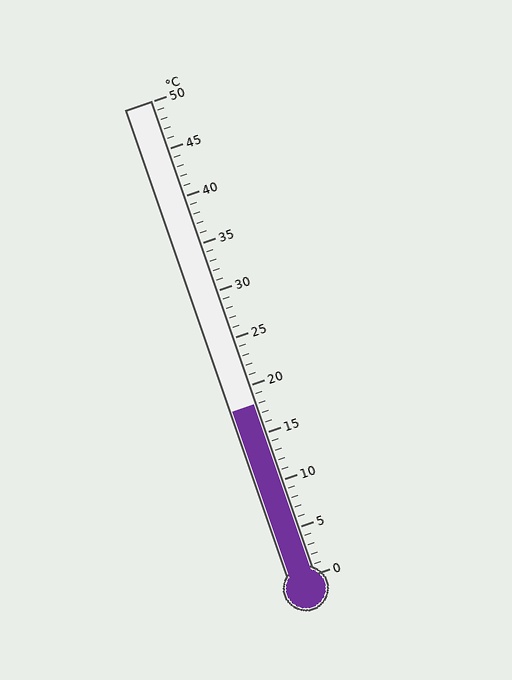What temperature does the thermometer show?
The thermometer shows approximately 18°C.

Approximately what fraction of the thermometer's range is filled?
The thermometer is filled to approximately 35% of its range.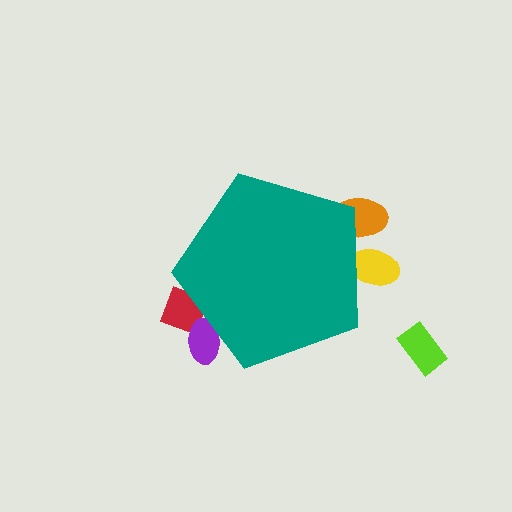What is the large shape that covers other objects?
A teal pentagon.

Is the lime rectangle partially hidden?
No, the lime rectangle is fully visible.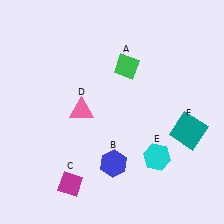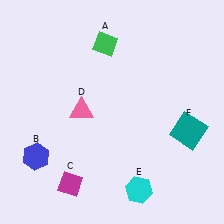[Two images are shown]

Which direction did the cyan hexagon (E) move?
The cyan hexagon (E) moved down.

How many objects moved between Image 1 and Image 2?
3 objects moved between the two images.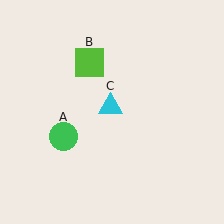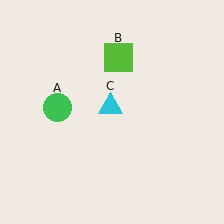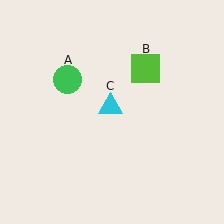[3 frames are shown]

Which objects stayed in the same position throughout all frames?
Cyan triangle (object C) remained stationary.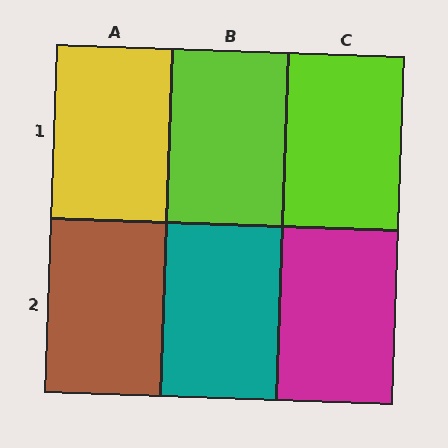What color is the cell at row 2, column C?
Magenta.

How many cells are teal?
1 cell is teal.